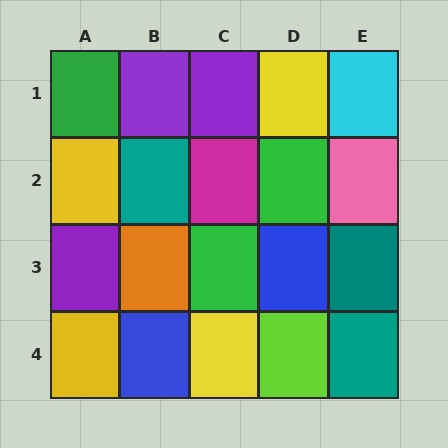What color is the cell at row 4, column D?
Lime.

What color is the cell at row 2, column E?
Pink.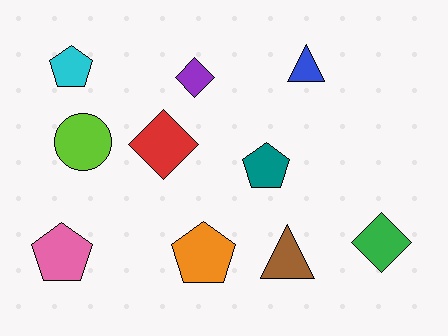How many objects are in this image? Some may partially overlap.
There are 10 objects.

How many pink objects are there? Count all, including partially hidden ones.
There is 1 pink object.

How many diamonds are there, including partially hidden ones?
There are 3 diamonds.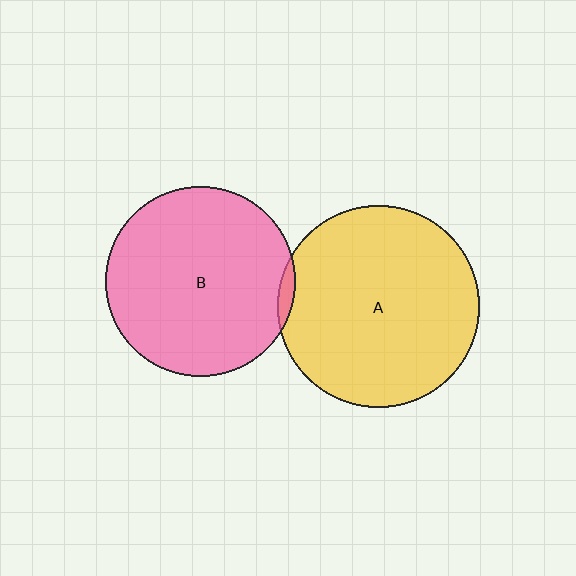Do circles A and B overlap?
Yes.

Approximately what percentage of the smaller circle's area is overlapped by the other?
Approximately 5%.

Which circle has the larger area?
Circle A (yellow).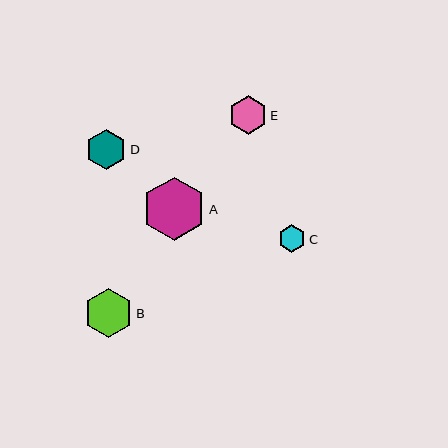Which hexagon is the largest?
Hexagon A is the largest with a size of approximately 63 pixels.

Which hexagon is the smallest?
Hexagon C is the smallest with a size of approximately 27 pixels.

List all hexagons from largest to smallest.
From largest to smallest: A, B, D, E, C.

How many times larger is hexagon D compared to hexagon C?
Hexagon D is approximately 1.5 times the size of hexagon C.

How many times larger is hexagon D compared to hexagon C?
Hexagon D is approximately 1.5 times the size of hexagon C.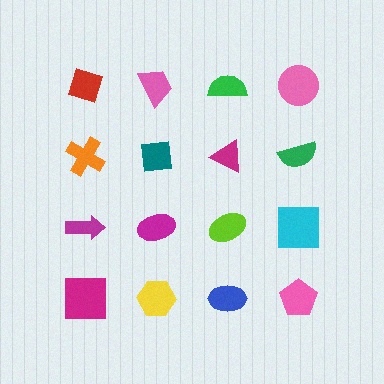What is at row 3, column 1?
A magenta arrow.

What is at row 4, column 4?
A pink pentagon.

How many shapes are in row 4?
4 shapes.